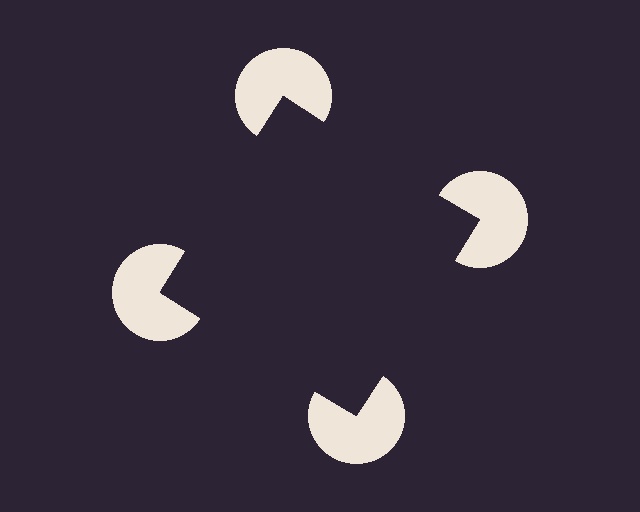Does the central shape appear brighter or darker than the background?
It typically appears slightly darker than the background, even though no actual brightness change is drawn.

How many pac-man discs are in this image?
There are 4 — one at each vertex of the illusory square.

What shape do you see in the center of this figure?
An illusory square — its edges are inferred from the aligned wedge cuts in the pac-man discs, not physically drawn.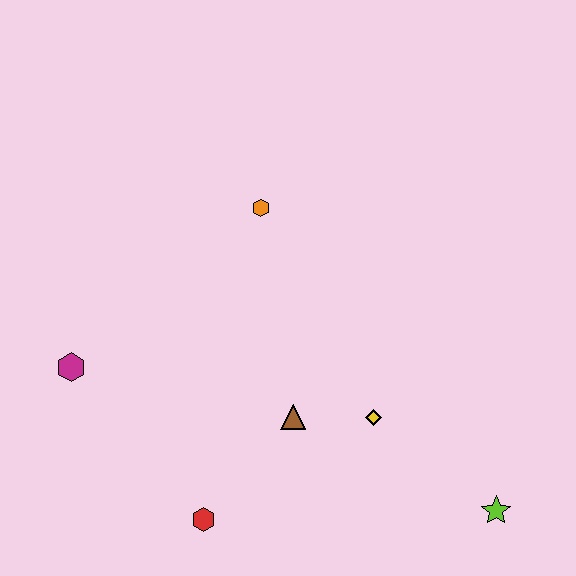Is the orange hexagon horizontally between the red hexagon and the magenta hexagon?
No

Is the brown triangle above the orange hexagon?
No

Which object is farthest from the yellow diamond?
The magenta hexagon is farthest from the yellow diamond.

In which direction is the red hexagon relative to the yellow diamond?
The red hexagon is to the left of the yellow diamond.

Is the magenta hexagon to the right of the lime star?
No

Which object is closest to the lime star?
The yellow diamond is closest to the lime star.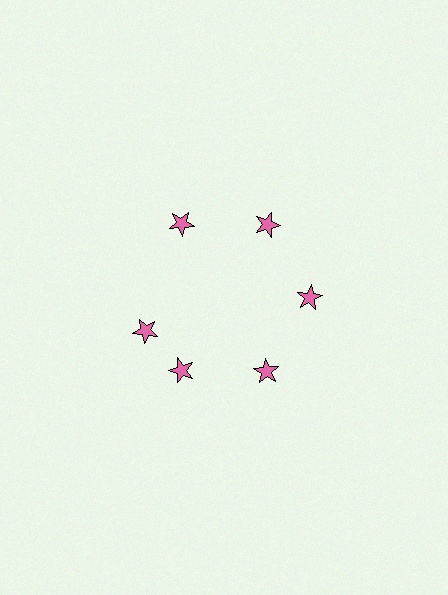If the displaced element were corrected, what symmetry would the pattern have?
It would have 6-fold rotational symmetry — the pattern would map onto itself every 60 degrees.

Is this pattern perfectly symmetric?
No. The 6 pink stars are arranged in a ring, but one element near the 9 o'clock position is rotated out of alignment along the ring, breaking the 6-fold rotational symmetry.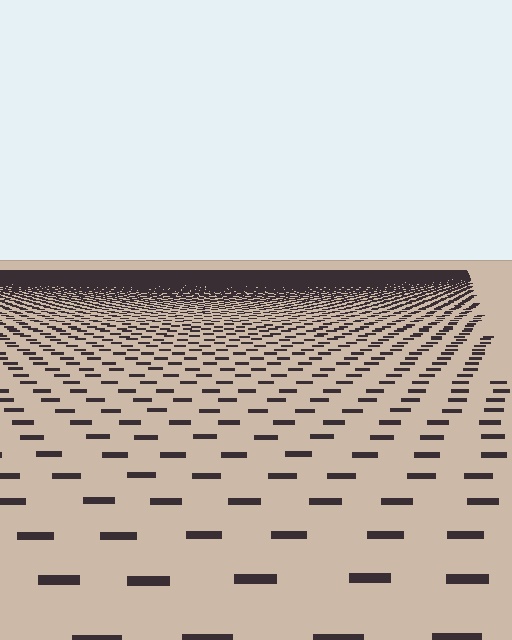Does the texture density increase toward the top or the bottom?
Density increases toward the top.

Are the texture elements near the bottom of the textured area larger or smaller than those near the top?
Larger. Near the bottom, elements are closer to the viewer and appear at a bigger on-screen size.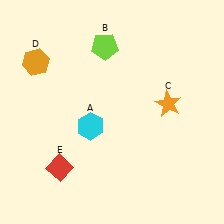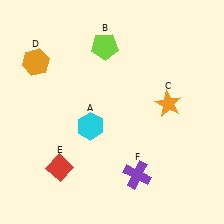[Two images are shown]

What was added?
A purple cross (F) was added in Image 2.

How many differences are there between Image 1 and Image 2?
There is 1 difference between the two images.